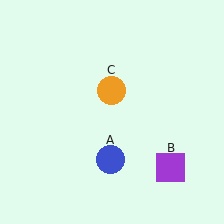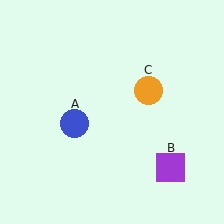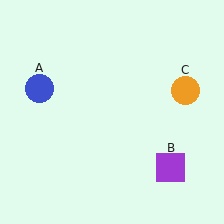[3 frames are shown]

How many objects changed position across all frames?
2 objects changed position: blue circle (object A), orange circle (object C).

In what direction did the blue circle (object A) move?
The blue circle (object A) moved up and to the left.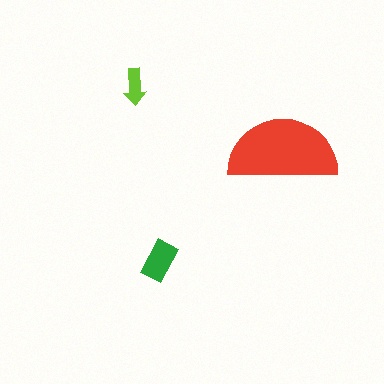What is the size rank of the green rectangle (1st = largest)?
2nd.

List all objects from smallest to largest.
The lime arrow, the green rectangle, the red semicircle.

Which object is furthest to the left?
The lime arrow is leftmost.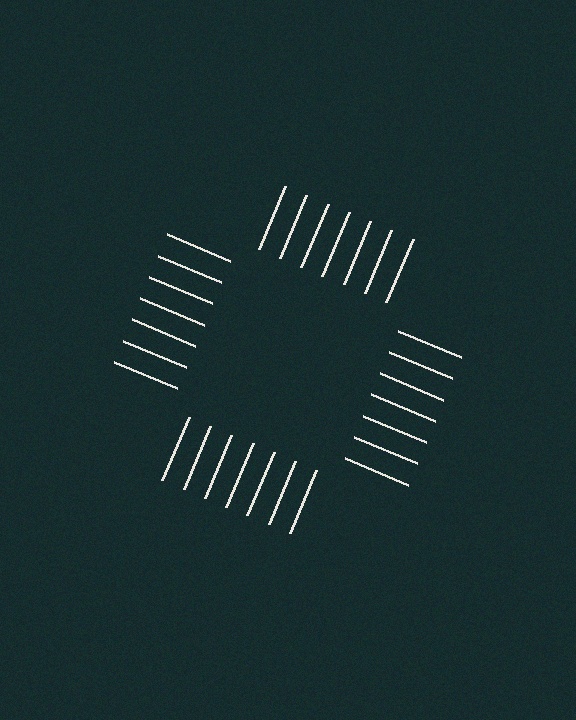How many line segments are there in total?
28 — 7 along each of the 4 edges.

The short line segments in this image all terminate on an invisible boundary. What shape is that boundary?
An illusory square — the line segments terminate on its edges but no continuous stroke is drawn.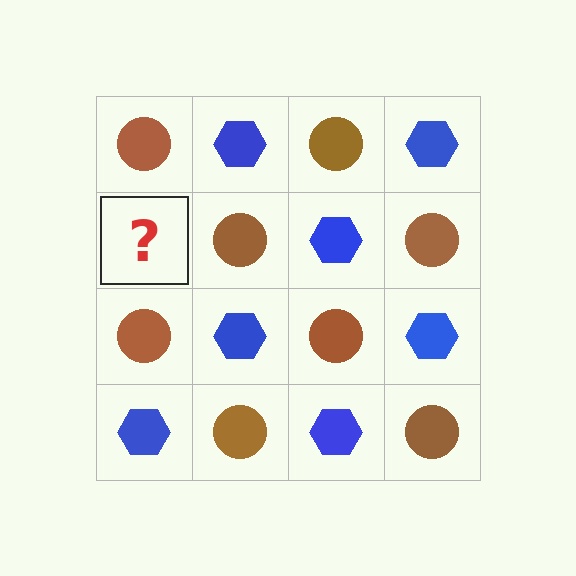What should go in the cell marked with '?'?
The missing cell should contain a blue hexagon.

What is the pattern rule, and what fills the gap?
The rule is that it alternates brown circle and blue hexagon in a checkerboard pattern. The gap should be filled with a blue hexagon.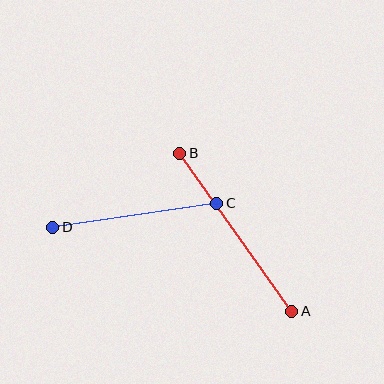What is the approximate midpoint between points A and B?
The midpoint is at approximately (236, 232) pixels.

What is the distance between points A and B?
The distance is approximately 193 pixels.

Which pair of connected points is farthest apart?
Points A and B are farthest apart.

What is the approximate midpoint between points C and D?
The midpoint is at approximately (135, 215) pixels.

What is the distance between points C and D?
The distance is approximately 166 pixels.